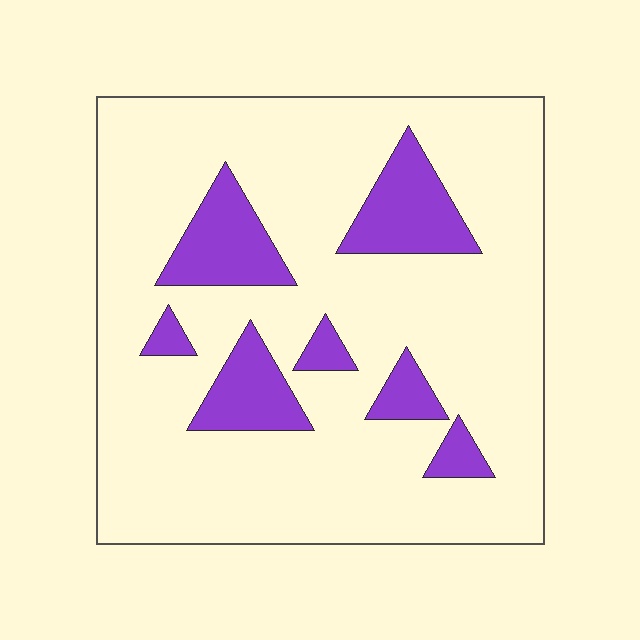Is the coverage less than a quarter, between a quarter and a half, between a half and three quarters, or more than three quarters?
Less than a quarter.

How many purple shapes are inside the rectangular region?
7.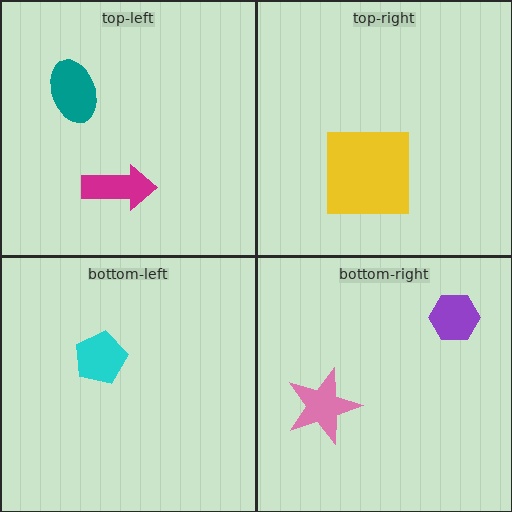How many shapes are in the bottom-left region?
1.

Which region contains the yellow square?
The top-right region.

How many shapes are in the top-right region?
1.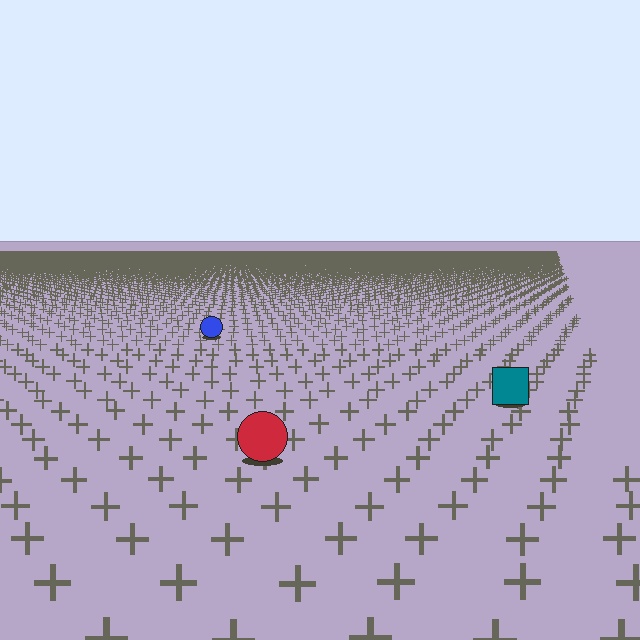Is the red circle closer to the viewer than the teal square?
Yes. The red circle is closer — you can tell from the texture gradient: the ground texture is coarser near it.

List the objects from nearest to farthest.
From nearest to farthest: the red circle, the teal square, the blue circle.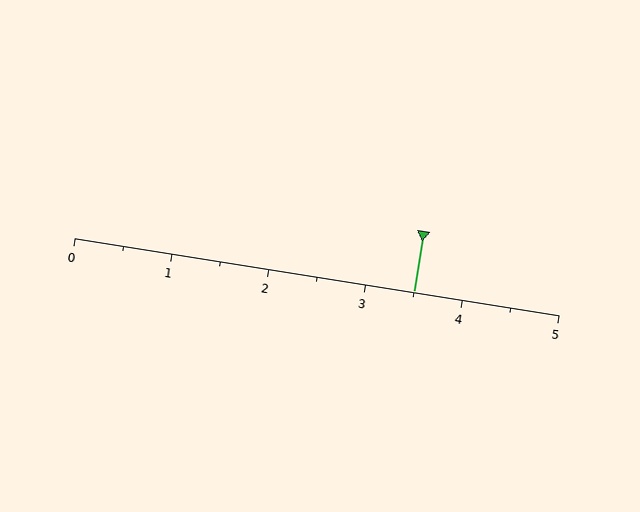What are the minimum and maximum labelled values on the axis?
The axis runs from 0 to 5.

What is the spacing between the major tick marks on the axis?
The major ticks are spaced 1 apart.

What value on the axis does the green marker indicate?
The marker indicates approximately 3.5.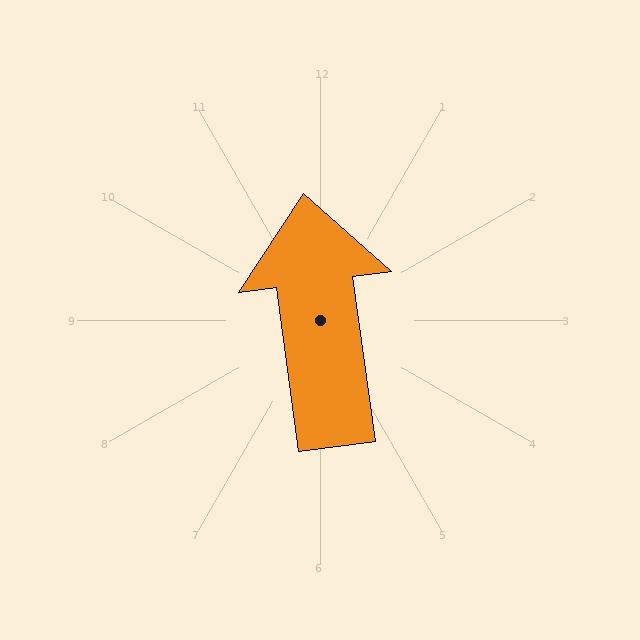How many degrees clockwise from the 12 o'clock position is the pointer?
Approximately 352 degrees.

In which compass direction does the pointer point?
North.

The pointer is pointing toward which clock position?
Roughly 12 o'clock.